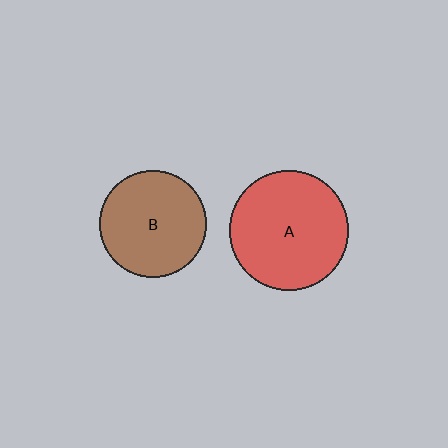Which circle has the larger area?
Circle A (red).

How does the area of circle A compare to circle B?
Approximately 1.3 times.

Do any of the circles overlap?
No, none of the circles overlap.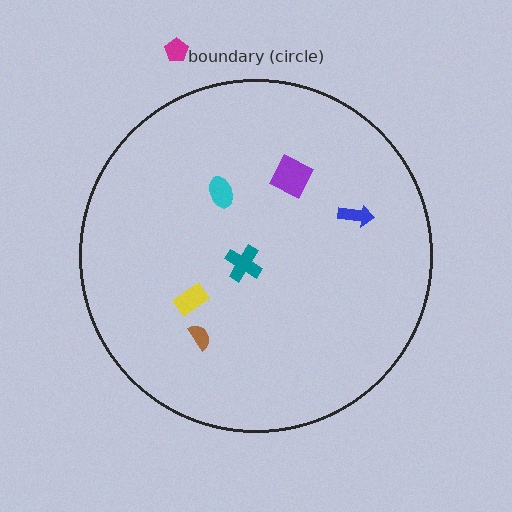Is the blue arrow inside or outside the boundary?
Inside.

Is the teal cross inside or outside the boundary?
Inside.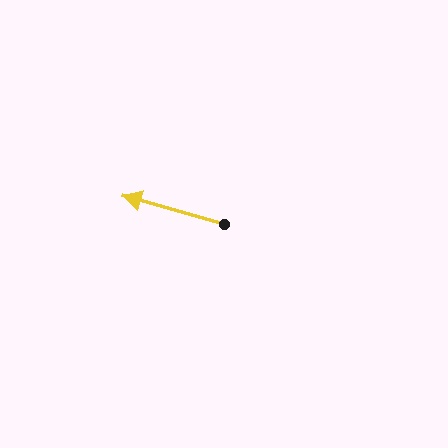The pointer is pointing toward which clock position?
Roughly 10 o'clock.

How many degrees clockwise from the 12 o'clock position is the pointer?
Approximately 286 degrees.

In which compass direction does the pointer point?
West.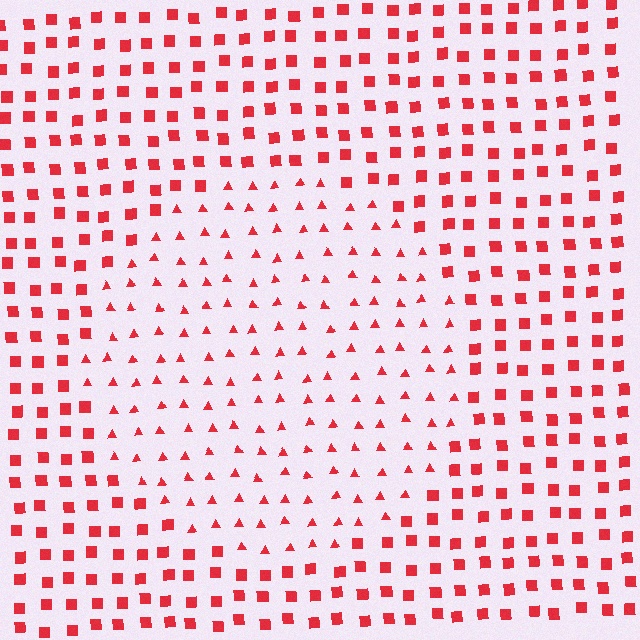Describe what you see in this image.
The image is filled with small red elements arranged in a uniform grid. A circle-shaped region contains triangles, while the surrounding area contains squares. The boundary is defined purely by the change in element shape.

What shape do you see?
I see a circle.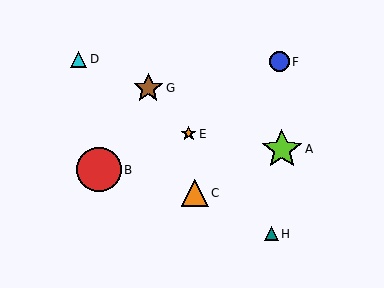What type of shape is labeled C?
Shape C is an orange triangle.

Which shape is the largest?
The red circle (labeled B) is the largest.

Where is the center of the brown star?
The center of the brown star is at (148, 88).